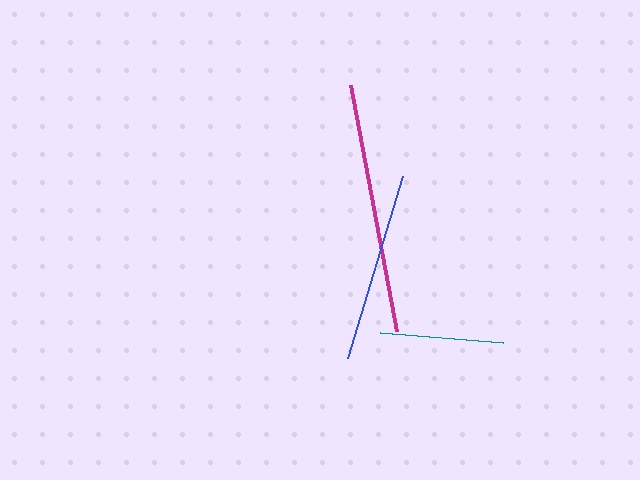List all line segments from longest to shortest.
From longest to shortest: magenta, blue, teal.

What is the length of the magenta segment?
The magenta segment is approximately 251 pixels long.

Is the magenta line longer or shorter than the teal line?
The magenta line is longer than the teal line.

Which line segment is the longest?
The magenta line is the longest at approximately 251 pixels.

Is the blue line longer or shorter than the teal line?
The blue line is longer than the teal line.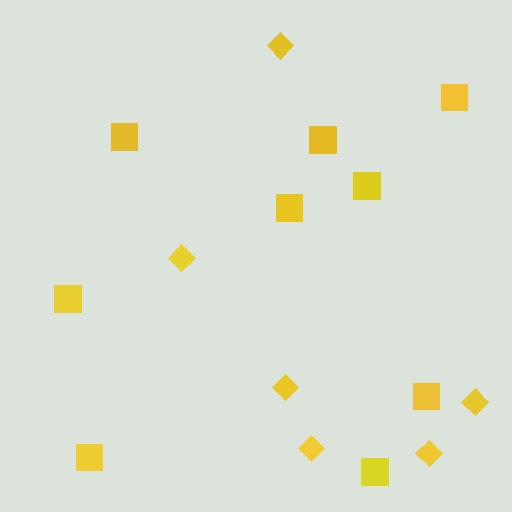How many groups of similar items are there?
There are 2 groups: one group of squares (9) and one group of diamonds (6).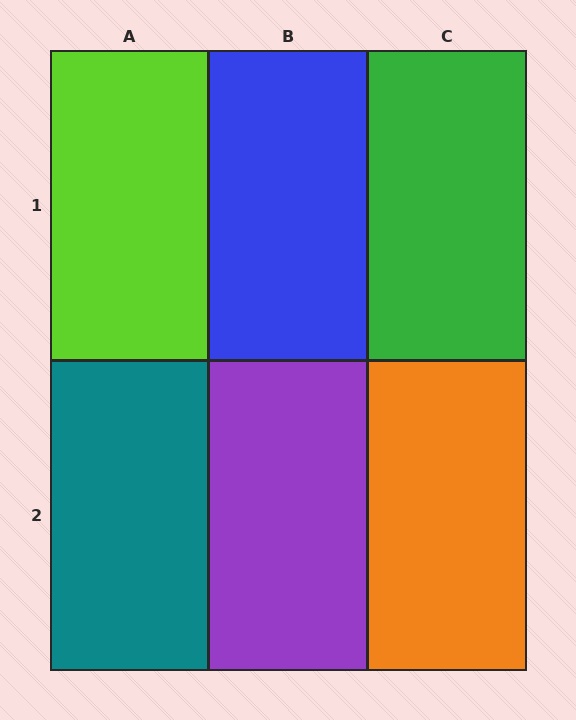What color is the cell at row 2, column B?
Purple.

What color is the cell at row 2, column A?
Teal.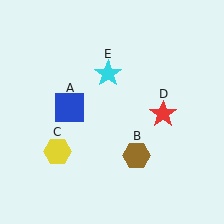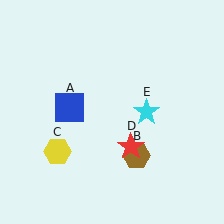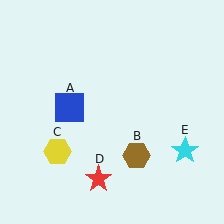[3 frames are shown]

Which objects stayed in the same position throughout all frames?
Blue square (object A) and brown hexagon (object B) and yellow hexagon (object C) remained stationary.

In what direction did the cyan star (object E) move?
The cyan star (object E) moved down and to the right.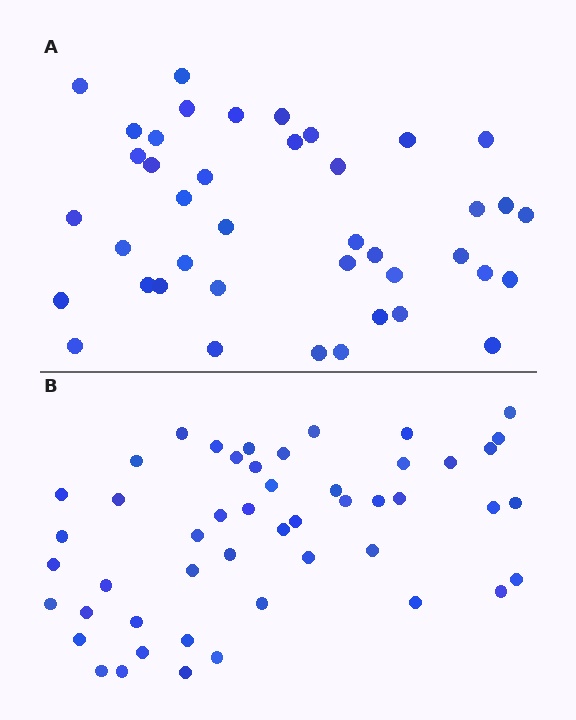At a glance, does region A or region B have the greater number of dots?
Region B (the bottom region) has more dots.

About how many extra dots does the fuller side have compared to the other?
Region B has roughly 8 or so more dots than region A.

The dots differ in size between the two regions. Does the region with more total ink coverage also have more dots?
No. Region A has more total ink coverage because its dots are larger, but region B actually contains more individual dots. Total area can be misleading — the number of items is what matters here.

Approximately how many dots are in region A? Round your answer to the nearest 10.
About 40 dots. (The exact count is 41, which rounds to 40.)